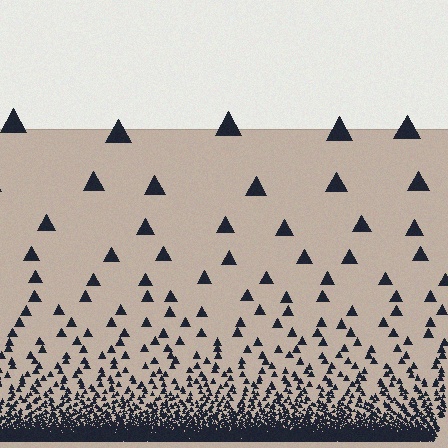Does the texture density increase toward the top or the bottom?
Density increases toward the bottom.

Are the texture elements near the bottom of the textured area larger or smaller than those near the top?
Smaller. The gradient is inverted — elements near the bottom are smaller and denser.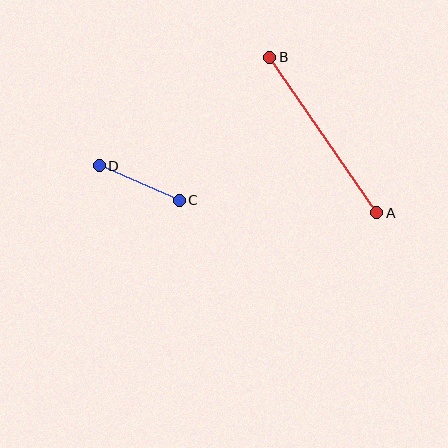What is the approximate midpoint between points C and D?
The midpoint is at approximately (139, 183) pixels.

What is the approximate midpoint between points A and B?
The midpoint is at approximately (323, 135) pixels.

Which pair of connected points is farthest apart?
Points A and B are farthest apart.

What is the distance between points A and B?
The distance is approximately 189 pixels.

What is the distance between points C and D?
The distance is approximately 88 pixels.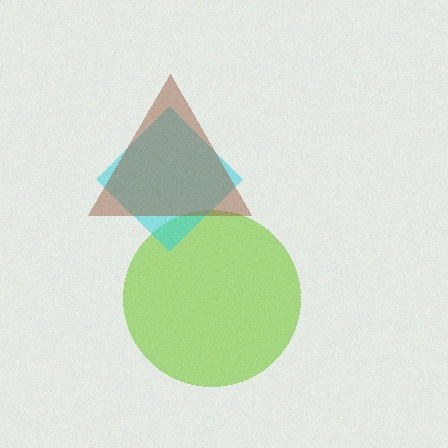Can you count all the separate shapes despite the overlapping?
Yes, there are 3 separate shapes.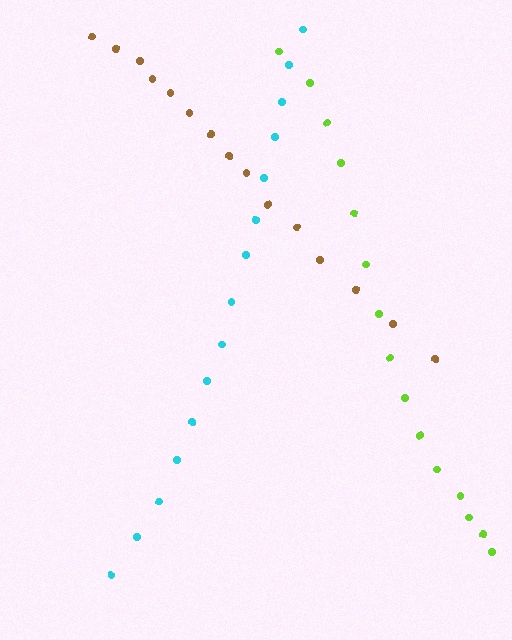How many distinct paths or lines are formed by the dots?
There are 3 distinct paths.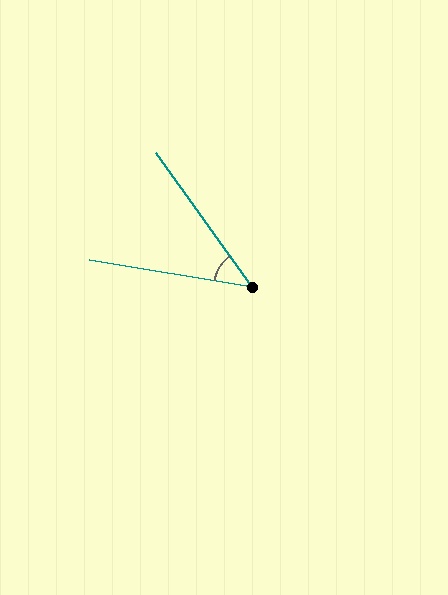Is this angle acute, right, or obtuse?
It is acute.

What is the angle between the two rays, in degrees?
Approximately 45 degrees.